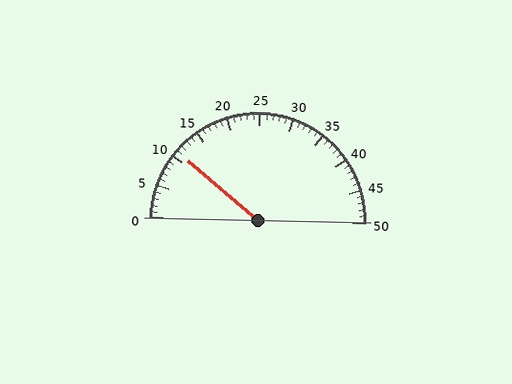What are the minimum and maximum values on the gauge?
The gauge ranges from 0 to 50.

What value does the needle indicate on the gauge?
The needle indicates approximately 11.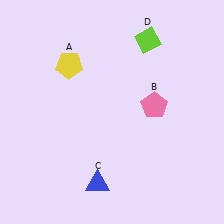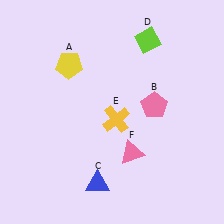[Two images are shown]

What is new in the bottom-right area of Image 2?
A yellow cross (E) was added in the bottom-right area of Image 2.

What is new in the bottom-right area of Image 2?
A pink triangle (F) was added in the bottom-right area of Image 2.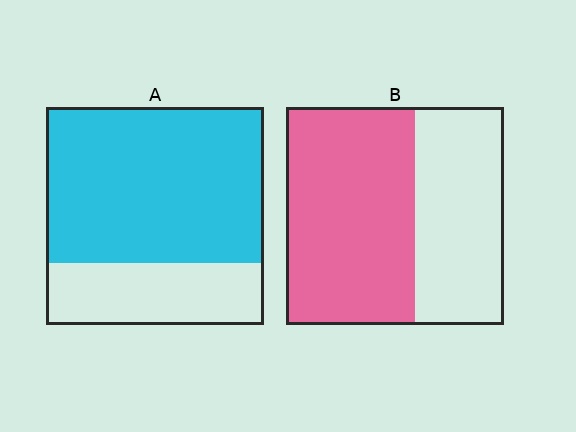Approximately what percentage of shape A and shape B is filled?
A is approximately 70% and B is approximately 60%.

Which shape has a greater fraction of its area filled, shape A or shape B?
Shape A.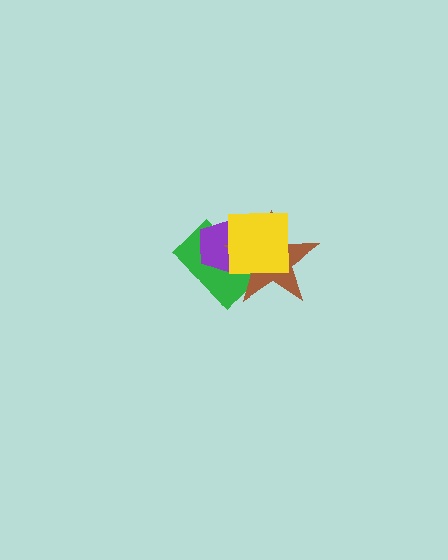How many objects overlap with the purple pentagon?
3 objects overlap with the purple pentagon.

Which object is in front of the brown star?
The yellow square is in front of the brown star.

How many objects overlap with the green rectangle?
3 objects overlap with the green rectangle.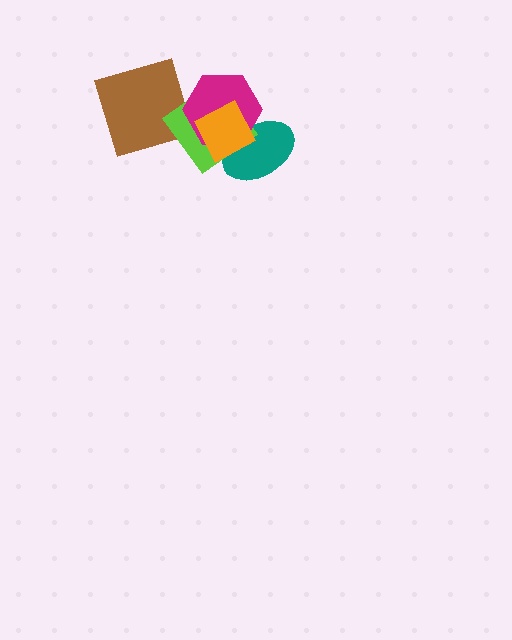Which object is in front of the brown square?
The lime diamond is in front of the brown square.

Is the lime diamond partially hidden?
Yes, it is partially covered by another shape.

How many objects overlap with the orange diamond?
3 objects overlap with the orange diamond.